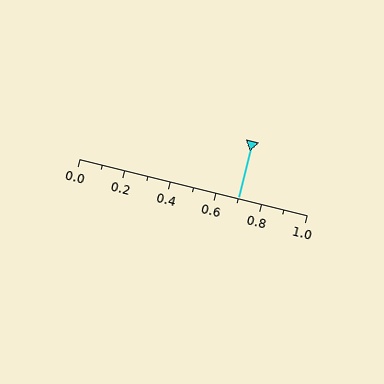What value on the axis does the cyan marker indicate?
The marker indicates approximately 0.7.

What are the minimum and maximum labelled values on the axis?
The axis runs from 0.0 to 1.0.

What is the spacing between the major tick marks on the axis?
The major ticks are spaced 0.2 apart.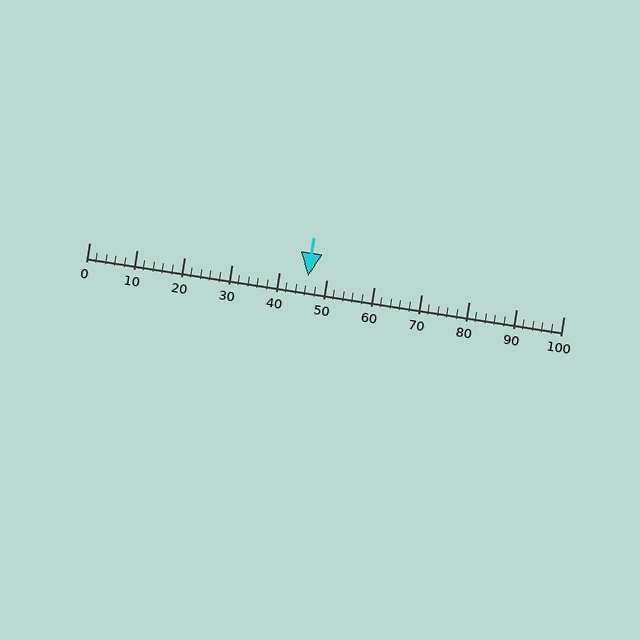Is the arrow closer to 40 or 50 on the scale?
The arrow is closer to 50.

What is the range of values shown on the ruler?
The ruler shows values from 0 to 100.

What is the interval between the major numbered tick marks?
The major tick marks are spaced 10 units apart.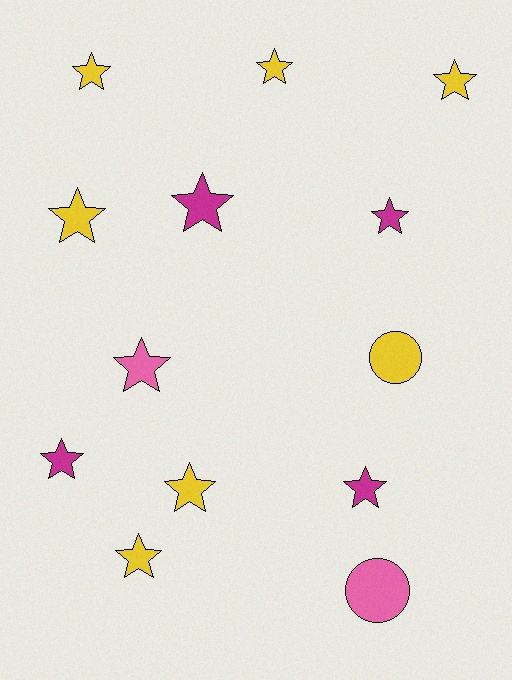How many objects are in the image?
There are 13 objects.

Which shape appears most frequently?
Star, with 11 objects.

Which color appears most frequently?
Yellow, with 7 objects.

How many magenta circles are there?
There are no magenta circles.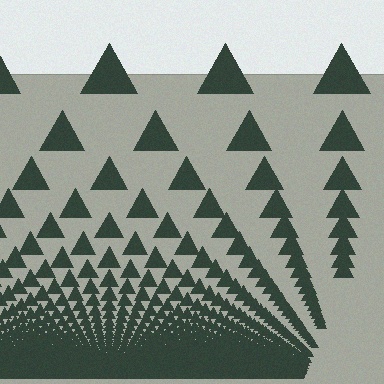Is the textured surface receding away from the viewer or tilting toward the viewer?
The surface appears to tilt toward the viewer. Texture elements get larger and sparser toward the top.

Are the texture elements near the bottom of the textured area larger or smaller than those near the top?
Smaller. The gradient is inverted — elements near the bottom are smaller and denser.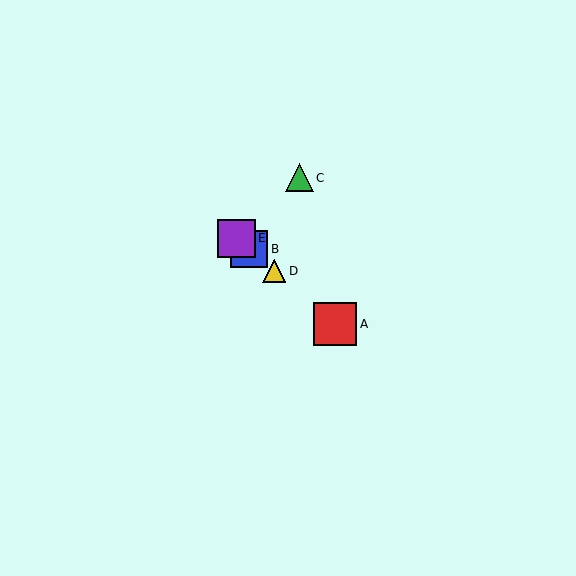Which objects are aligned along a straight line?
Objects A, B, D, E are aligned along a straight line.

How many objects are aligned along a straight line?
4 objects (A, B, D, E) are aligned along a straight line.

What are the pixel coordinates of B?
Object B is at (249, 249).